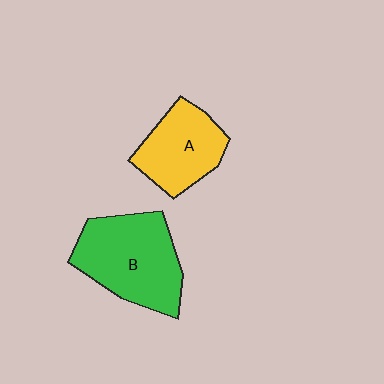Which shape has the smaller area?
Shape A (yellow).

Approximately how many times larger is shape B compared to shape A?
Approximately 1.4 times.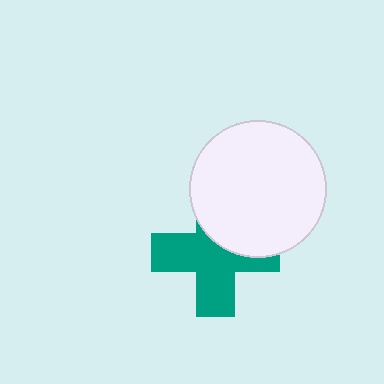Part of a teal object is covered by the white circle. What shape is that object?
It is a cross.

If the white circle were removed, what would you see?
You would see the complete teal cross.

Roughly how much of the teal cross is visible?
About half of it is visible (roughly 63%).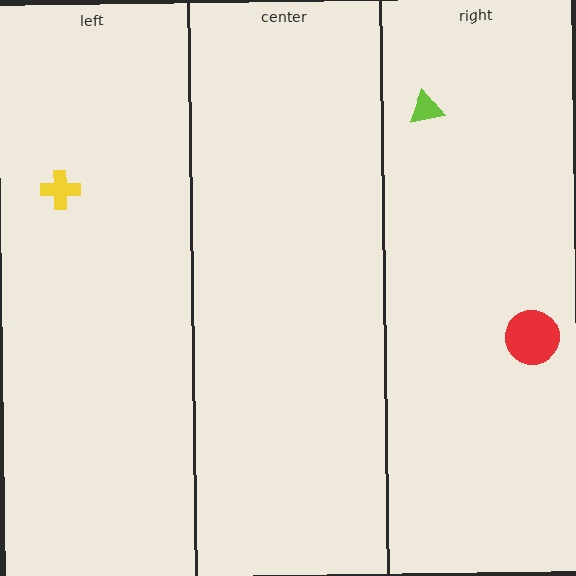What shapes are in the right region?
The red circle, the lime triangle.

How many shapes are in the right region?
2.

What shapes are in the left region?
The yellow cross.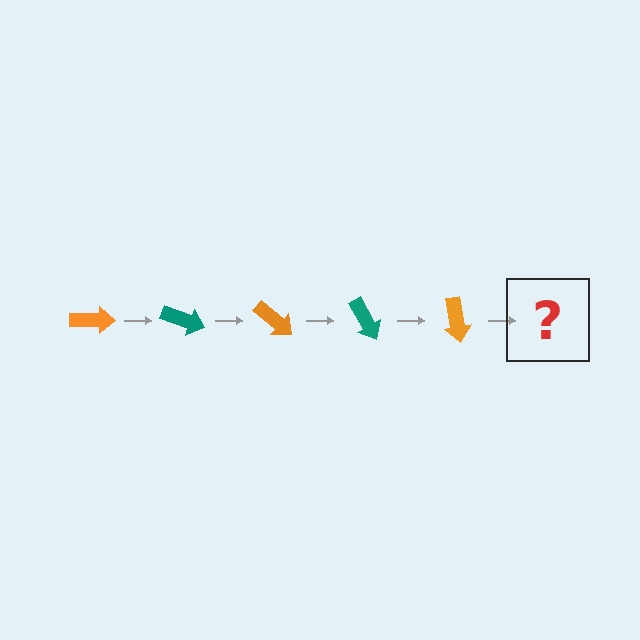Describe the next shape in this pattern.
It should be a teal arrow, rotated 100 degrees from the start.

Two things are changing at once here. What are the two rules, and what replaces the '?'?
The two rules are that it rotates 20 degrees each step and the color cycles through orange and teal. The '?' should be a teal arrow, rotated 100 degrees from the start.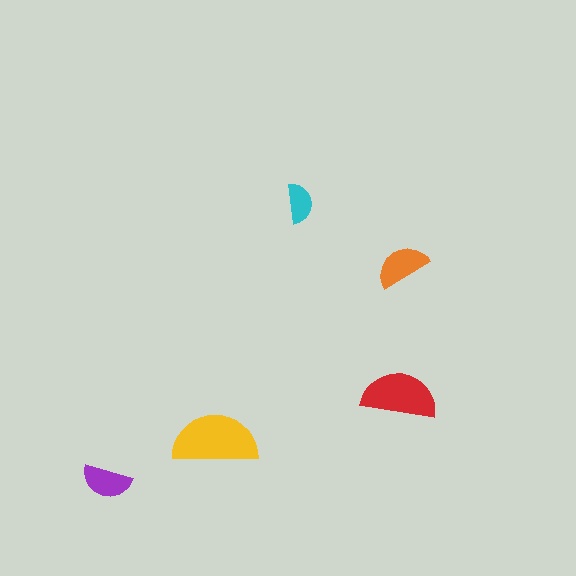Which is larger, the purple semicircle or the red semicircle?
The red one.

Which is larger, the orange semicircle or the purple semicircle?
The orange one.